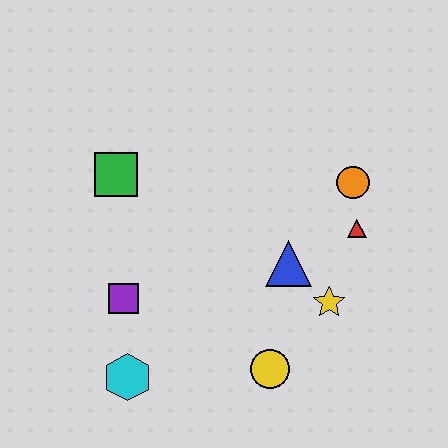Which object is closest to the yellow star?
The blue triangle is closest to the yellow star.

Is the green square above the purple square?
Yes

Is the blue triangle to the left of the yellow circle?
No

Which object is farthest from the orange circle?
The cyan hexagon is farthest from the orange circle.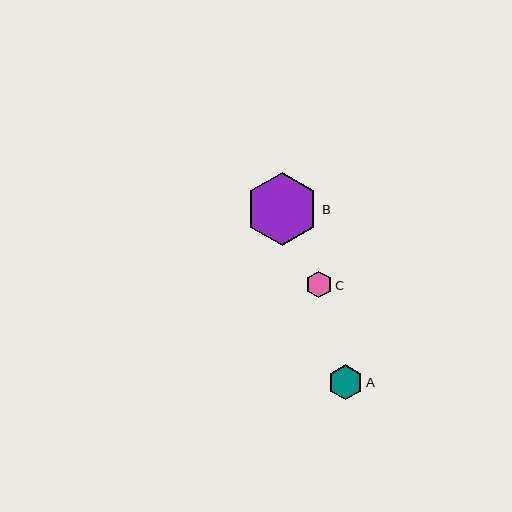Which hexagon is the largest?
Hexagon B is the largest with a size of approximately 73 pixels.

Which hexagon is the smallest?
Hexagon C is the smallest with a size of approximately 27 pixels.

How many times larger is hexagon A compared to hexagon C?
Hexagon A is approximately 1.3 times the size of hexagon C.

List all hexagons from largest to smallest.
From largest to smallest: B, A, C.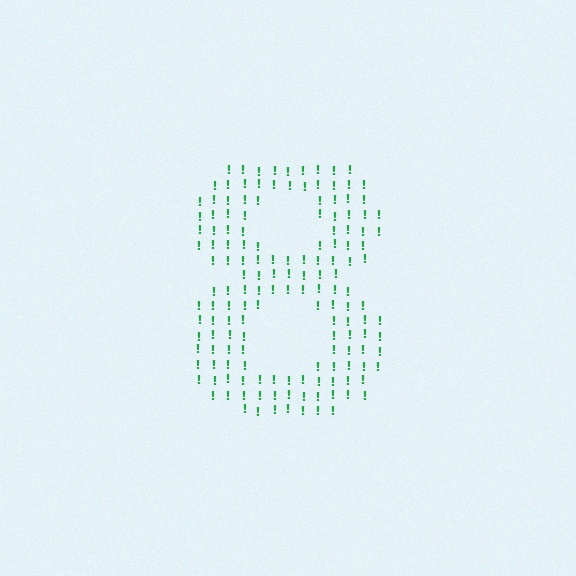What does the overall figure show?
The overall figure shows the digit 8.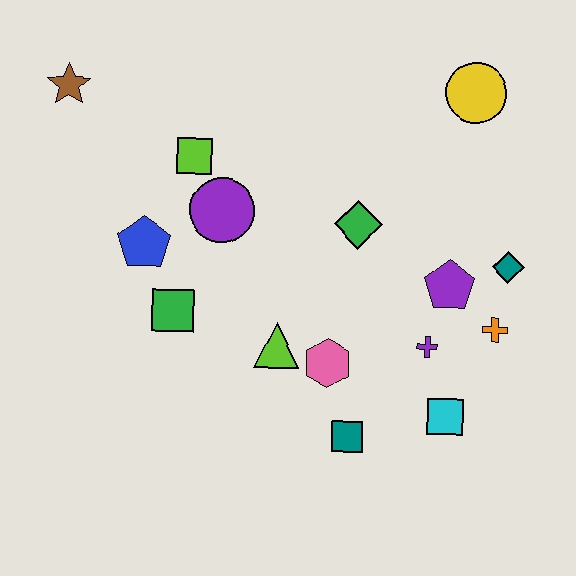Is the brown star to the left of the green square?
Yes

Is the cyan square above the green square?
No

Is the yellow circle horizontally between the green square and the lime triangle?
No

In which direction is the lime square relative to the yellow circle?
The lime square is to the left of the yellow circle.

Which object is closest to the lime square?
The purple circle is closest to the lime square.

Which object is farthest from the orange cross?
The brown star is farthest from the orange cross.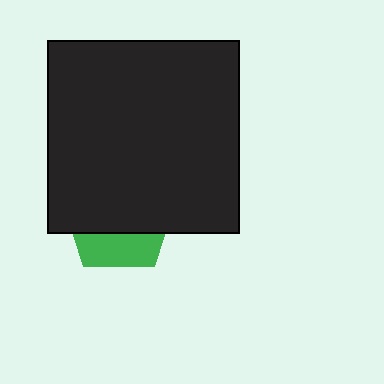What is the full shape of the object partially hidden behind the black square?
The partially hidden object is a green pentagon.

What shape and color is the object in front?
The object in front is a black square.